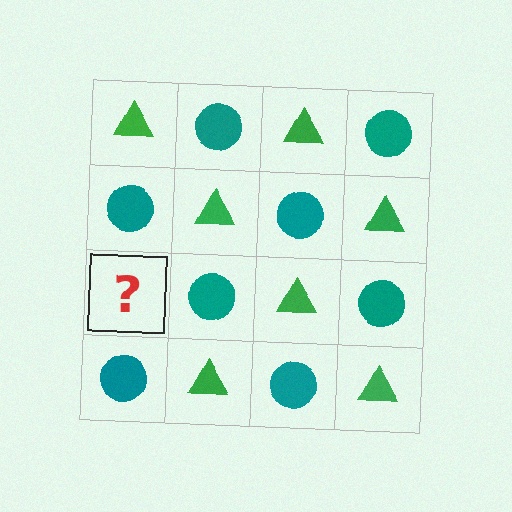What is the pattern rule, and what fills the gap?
The rule is that it alternates green triangle and teal circle in a checkerboard pattern. The gap should be filled with a green triangle.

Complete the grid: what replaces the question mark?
The question mark should be replaced with a green triangle.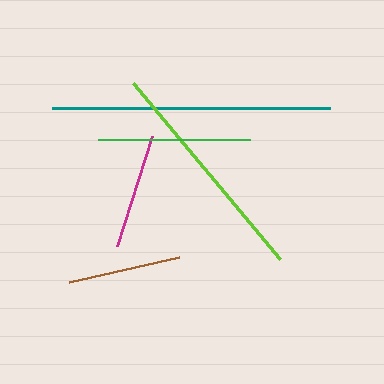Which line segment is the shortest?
The brown line is the shortest at approximately 113 pixels.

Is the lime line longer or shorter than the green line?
The lime line is longer than the green line.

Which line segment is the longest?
The teal line is the longest at approximately 279 pixels.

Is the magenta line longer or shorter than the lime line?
The lime line is longer than the magenta line.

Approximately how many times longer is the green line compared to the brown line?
The green line is approximately 1.3 times the length of the brown line.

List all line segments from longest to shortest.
From longest to shortest: teal, lime, green, magenta, brown.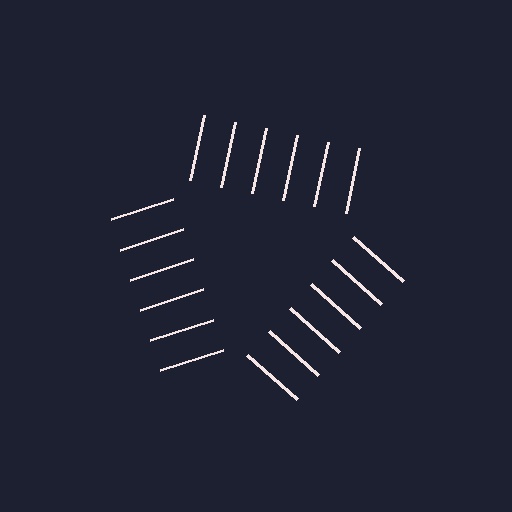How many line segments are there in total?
18 — 6 along each of the 3 edges.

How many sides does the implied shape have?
3 sides — the line-ends trace a triangle.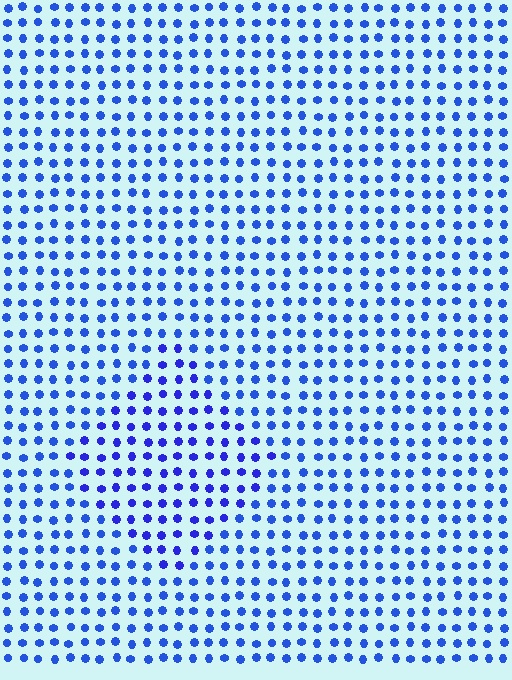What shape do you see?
I see a diamond.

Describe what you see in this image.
The image is filled with small blue elements in a uniform arrangement. A diamond-shaped region is visible where the elements are tinted to a slightly different hue, forming a subtle color boundary.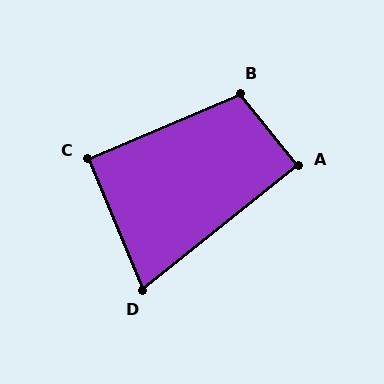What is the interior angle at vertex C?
Approximately 90 degrees (approximately right).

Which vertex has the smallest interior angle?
D, at approximately 74 degrees.